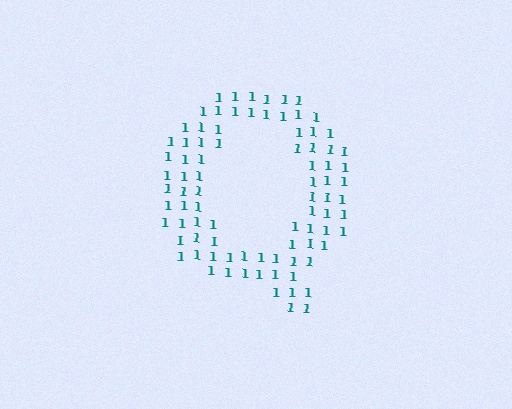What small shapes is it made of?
It is made of small digit 1's.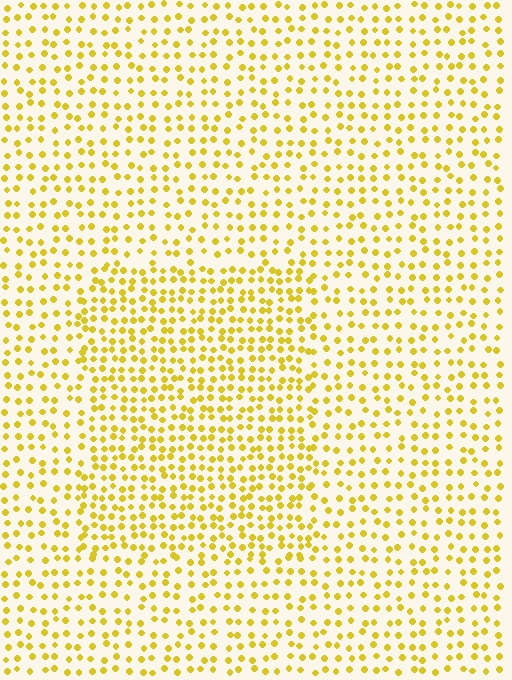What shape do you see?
I see a rectangle.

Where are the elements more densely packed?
The elements are more densely packed inside the rectangle boundary.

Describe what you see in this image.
The image contains small yellow elements arranged at two different densities. A rectangle-shaped region is visible where the elements are more densely packed than the surrounding area.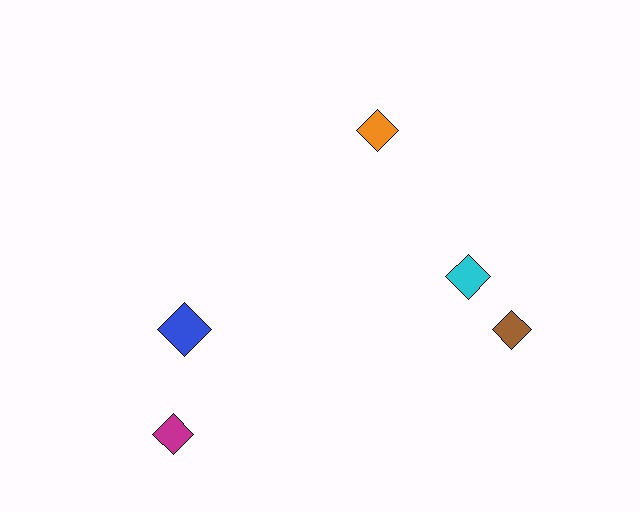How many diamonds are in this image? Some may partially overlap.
There are 5 diamonds.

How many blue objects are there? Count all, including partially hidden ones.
There is 1 blue object.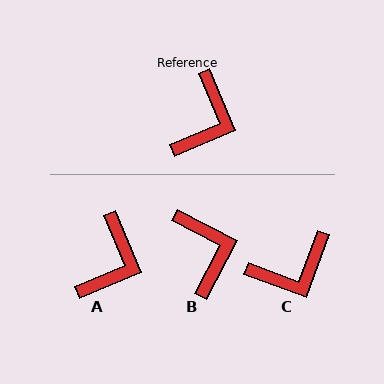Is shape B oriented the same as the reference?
No, it is off by about 40 degrees.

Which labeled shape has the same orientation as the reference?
A.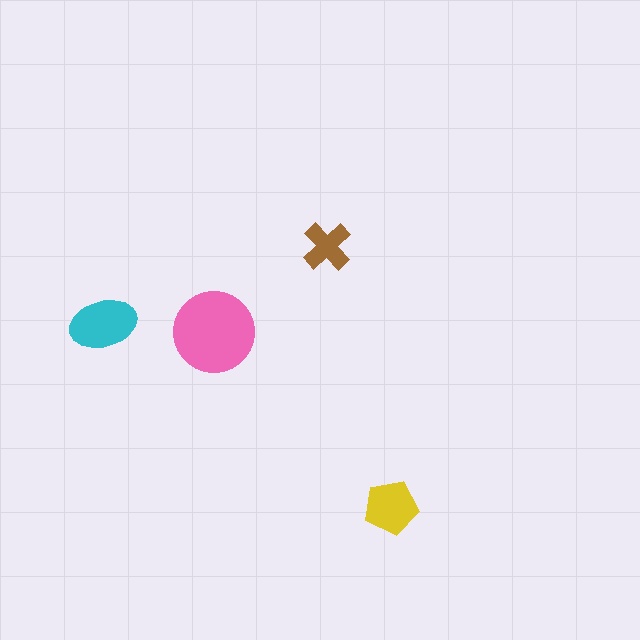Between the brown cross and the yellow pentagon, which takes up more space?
The yellow pentagon.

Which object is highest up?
The brown cross is topmost.